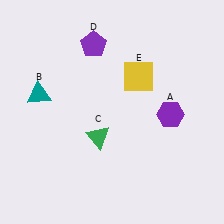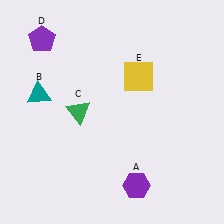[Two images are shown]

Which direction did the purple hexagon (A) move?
The purple hexagon (A) moved down.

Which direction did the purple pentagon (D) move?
The purple pentagon (D) moved left.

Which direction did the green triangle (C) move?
The green triangle (C) moved up.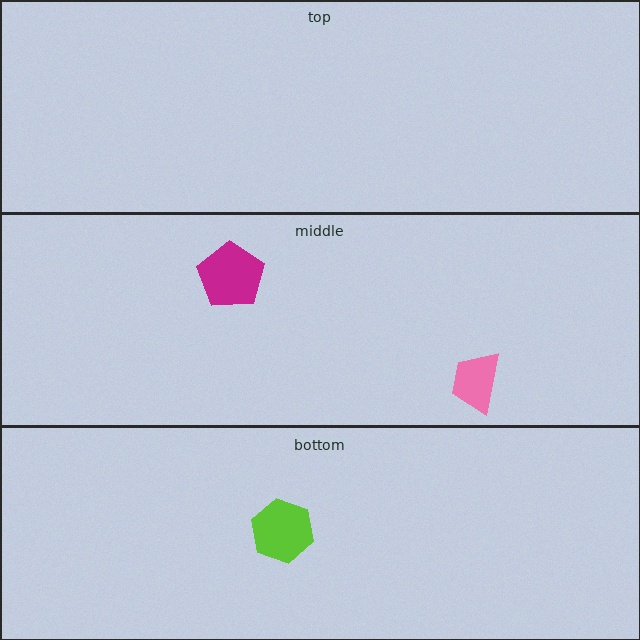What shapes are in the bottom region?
The lime hexagon.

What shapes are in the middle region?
The pink trapezoid, the magenta pentagon.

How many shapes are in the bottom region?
1.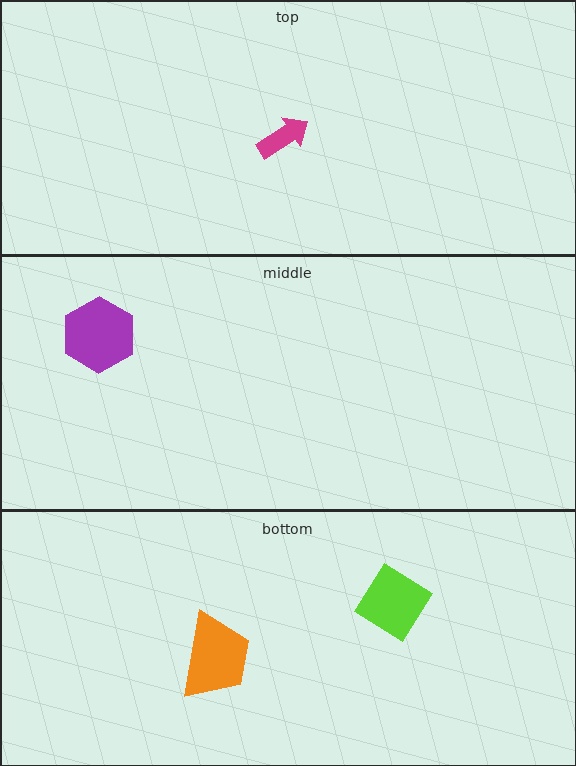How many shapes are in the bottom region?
2.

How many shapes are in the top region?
1.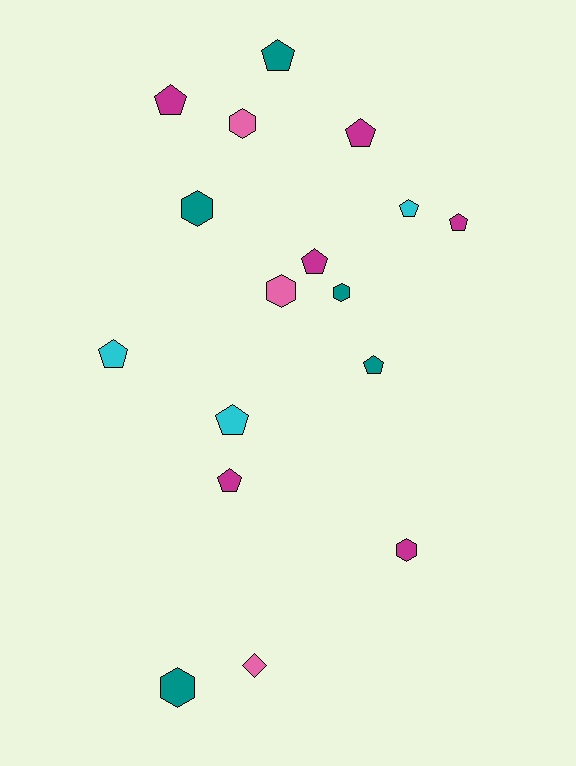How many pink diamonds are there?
There is 1 pink diamond.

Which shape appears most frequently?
Pentagon, with 10 objects.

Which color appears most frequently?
Magenta, with 6 objects.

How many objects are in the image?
There are 17 objects.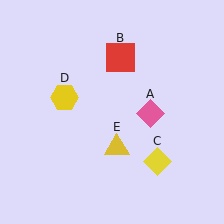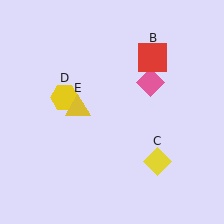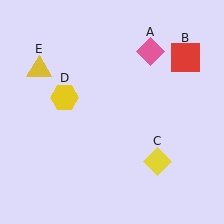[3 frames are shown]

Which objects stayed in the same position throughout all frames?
Yellow diamond (object C) and yellow hexagon (object D) remained stationary.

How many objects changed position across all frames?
3 objects changed position: pink diamond (object A), red square (object B), yellow triangle (object E).